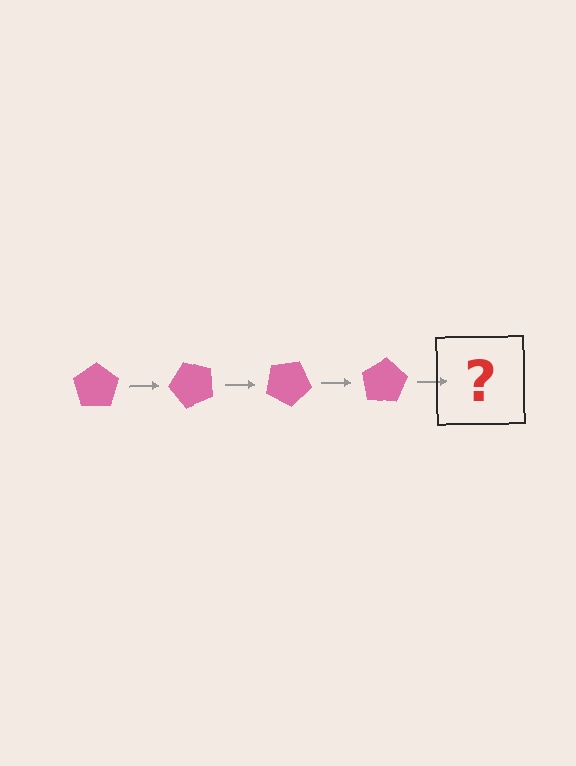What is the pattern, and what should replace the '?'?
The pattern is that the pentagon rotates 50 degrees each step. The '?' should be a pink pentagon rotated 200 degrees.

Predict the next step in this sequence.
The next step is a pink pentagon rotated 200 degrees.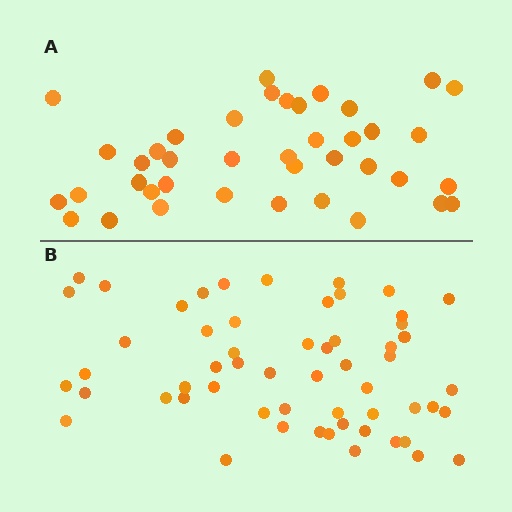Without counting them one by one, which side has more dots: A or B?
Region B (the bottom region) has more dots.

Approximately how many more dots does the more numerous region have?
Region B has approximately 15 more dots than region A.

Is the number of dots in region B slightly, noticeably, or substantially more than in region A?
Region B has noticeably more, but not dramatically so. The ratio is roughly 1.4 to 1.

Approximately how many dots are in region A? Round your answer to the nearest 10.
About 40 dots.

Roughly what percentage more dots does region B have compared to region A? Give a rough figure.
About 40% more.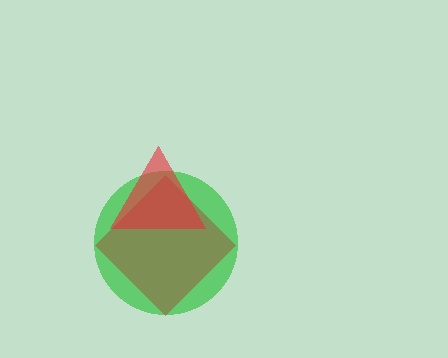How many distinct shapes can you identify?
There are 3 distinct shapes: a green circle, a brown diamond, a red triangle.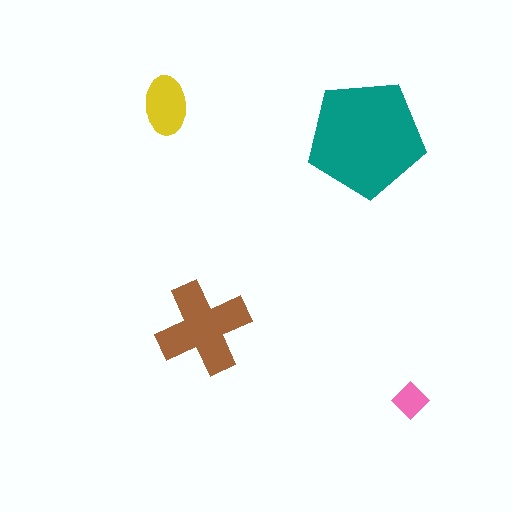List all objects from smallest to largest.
The pink diamond, the yellow ellipse, the brown cross, the teal pentagon.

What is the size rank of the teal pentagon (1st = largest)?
1st.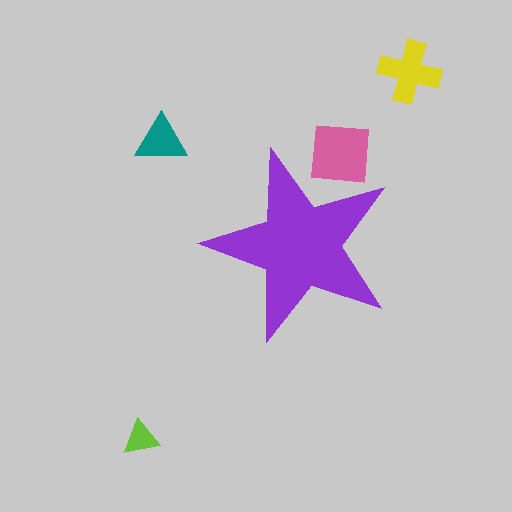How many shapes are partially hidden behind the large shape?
1 shape is partially hidden.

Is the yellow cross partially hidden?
No, the yellow cross is fully visible.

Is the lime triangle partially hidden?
No, the lime triangle is fully visible.